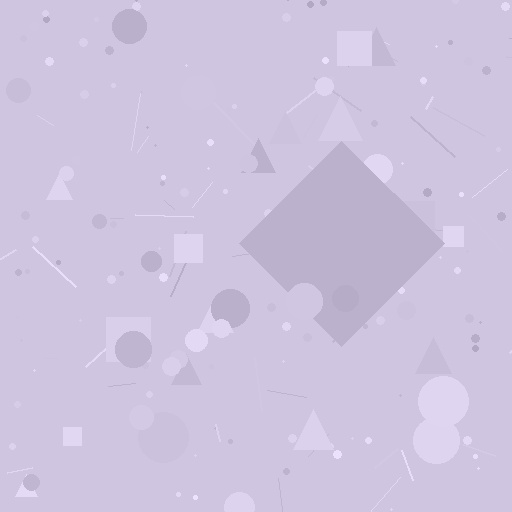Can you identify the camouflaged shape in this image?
The camouflaged shape is a diamond.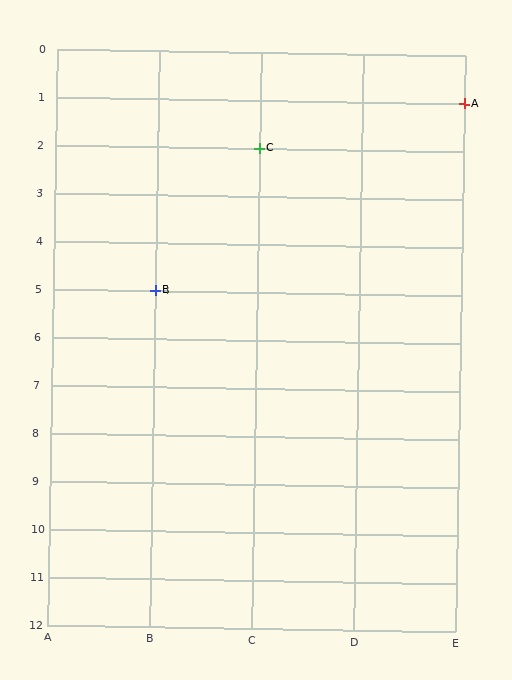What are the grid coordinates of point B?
Point B is at grid coordinates (B, 5).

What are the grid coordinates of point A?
Point A is at grid coordinates (E, 1).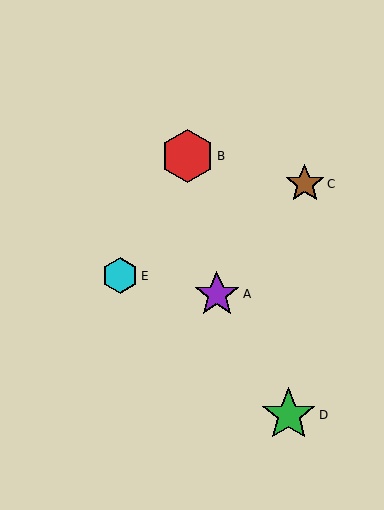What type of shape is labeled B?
Shape B is a red hexagon.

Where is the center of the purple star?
The center of the purple star is at (217, 294).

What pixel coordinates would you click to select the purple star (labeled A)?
Click at (217, 294) to select the purple star A.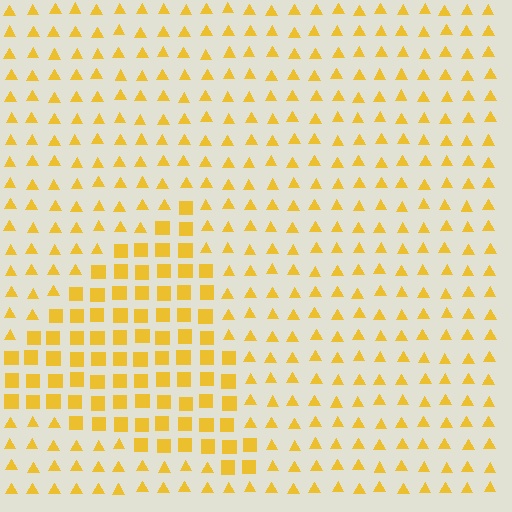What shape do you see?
I see a triangle.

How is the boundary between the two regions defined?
The boundary is defined by a change in element shape: squares inside vs. triangles outside. All elements share the same color and spacing.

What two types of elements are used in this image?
The image uses squares inside the triangle region and triangles outside it.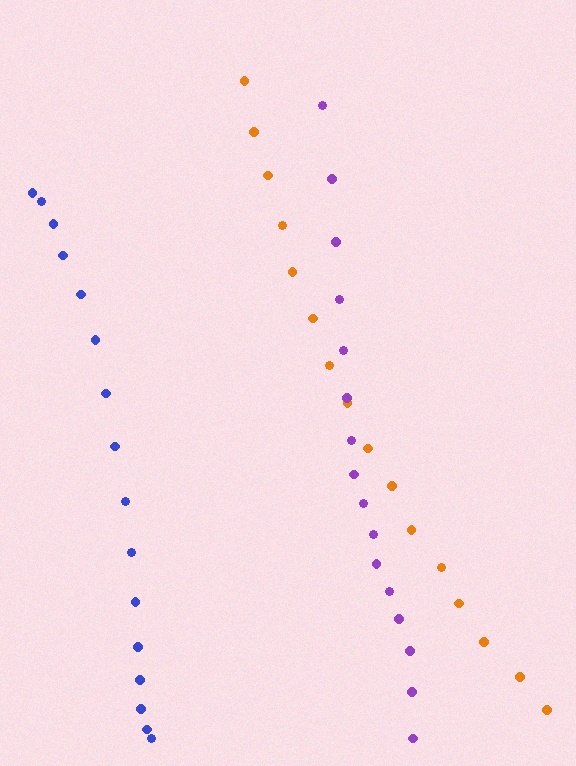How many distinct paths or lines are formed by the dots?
There are 3 distinct paths.